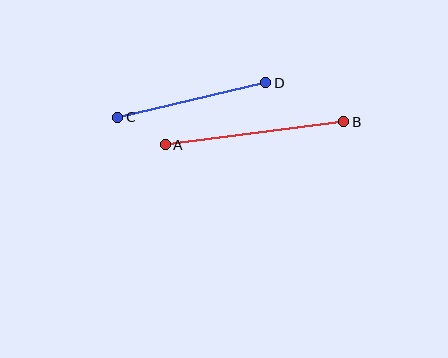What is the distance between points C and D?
The distance is approximately 152 pixels.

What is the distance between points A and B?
The distance is approximately 180 pixels.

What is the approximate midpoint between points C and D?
The midpoint is at approximately (192, 100) pixels.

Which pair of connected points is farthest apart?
Points A and B are farthest apart.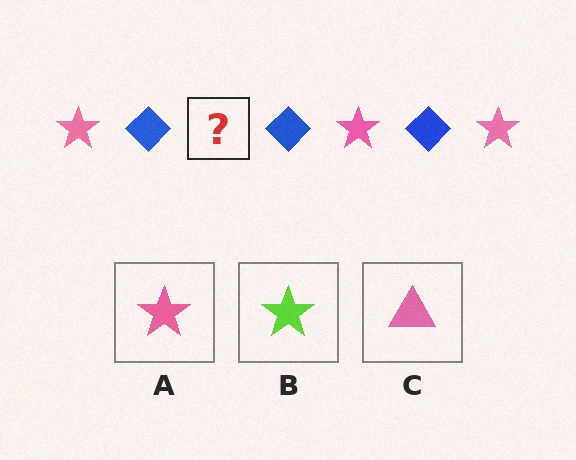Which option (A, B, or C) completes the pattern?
A.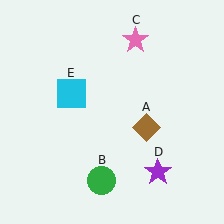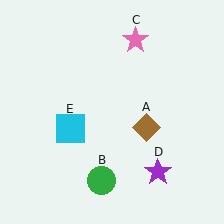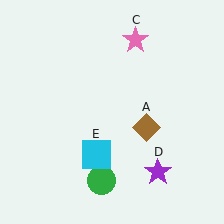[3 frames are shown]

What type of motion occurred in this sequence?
The cyan square (object E) rotated counterclockwise around the center of the scene.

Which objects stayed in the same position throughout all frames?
Brown diamond (object A) and green circle (object B) and pink star (object C) and purple star (object D) remained stationary.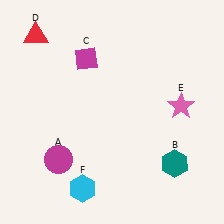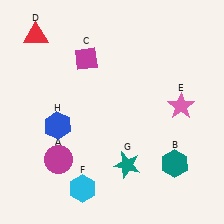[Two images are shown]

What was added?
A teal star (G), a blue hexagon (H) were added in Image 2.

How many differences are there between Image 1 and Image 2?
There are 2 differences between the two images.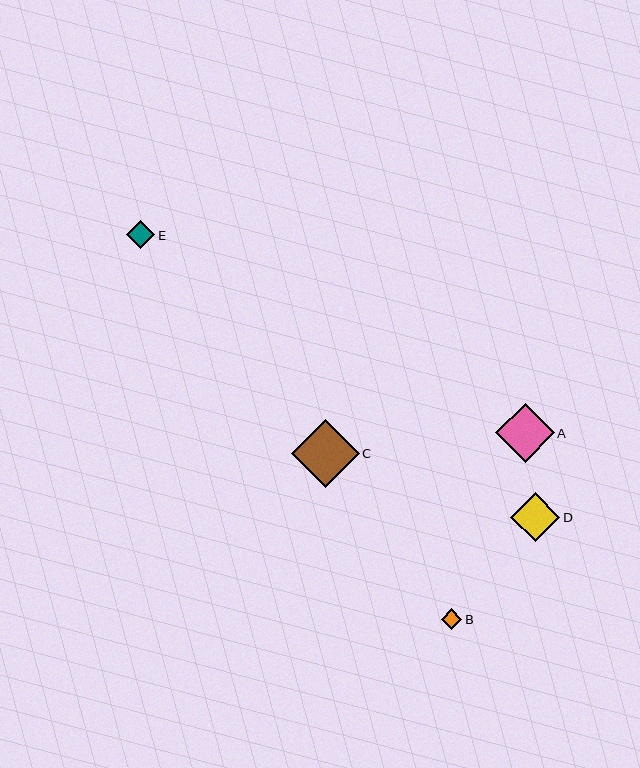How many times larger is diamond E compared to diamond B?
Diamond E is approximately 1.4 times the size of diamond B.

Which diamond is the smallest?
Diamond B is the smallest with a size of approximately 20 pixels.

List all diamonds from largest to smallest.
From largest to smallest: C, A, D, E, B.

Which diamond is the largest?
Diamond C is the largest with a size of approximately 68 pixels.